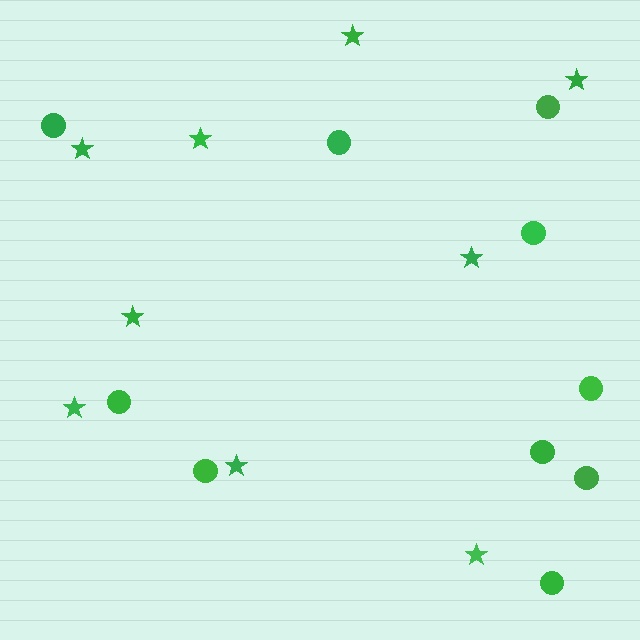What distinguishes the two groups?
There are 2 groups: one group of stars (9) and one group of circles (10).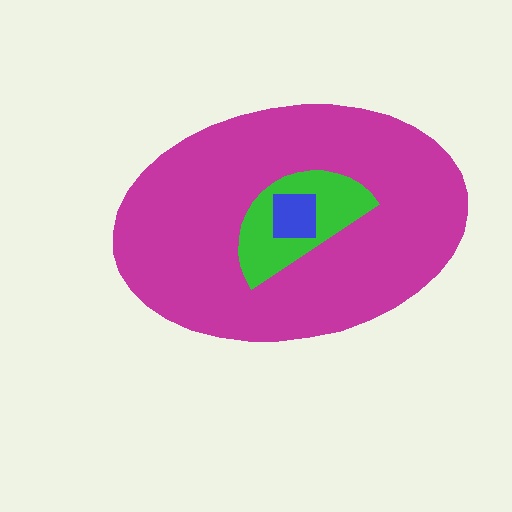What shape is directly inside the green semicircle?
The blue square.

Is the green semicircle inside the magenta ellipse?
Yes.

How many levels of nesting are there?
3.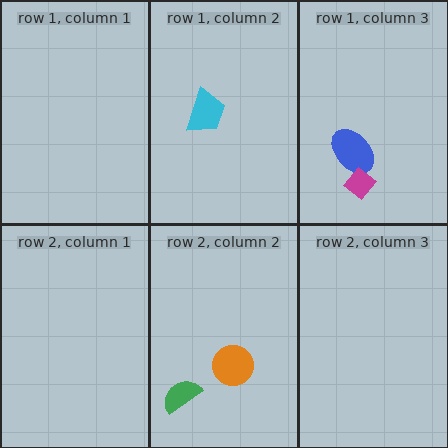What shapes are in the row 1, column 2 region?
The cyan trapezoid.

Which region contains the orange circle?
The row 2, column 2 region.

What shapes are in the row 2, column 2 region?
The green semicircle, the orange circle.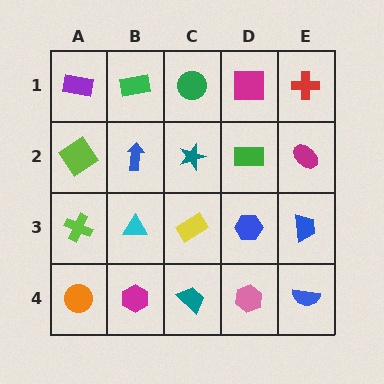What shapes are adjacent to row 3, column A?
A lime diamond (row 2, column A), an orange circle (row 4, column A), a cyan triangle (row 3, column B).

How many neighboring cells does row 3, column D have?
4.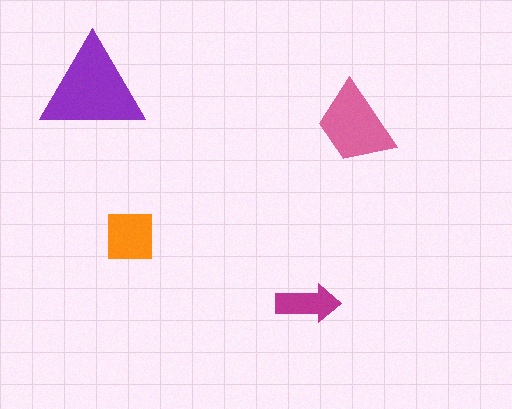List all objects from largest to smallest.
The purple triangle, the pink trapezoid, the orange square, the magenta arrow.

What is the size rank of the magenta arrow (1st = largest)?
4th.